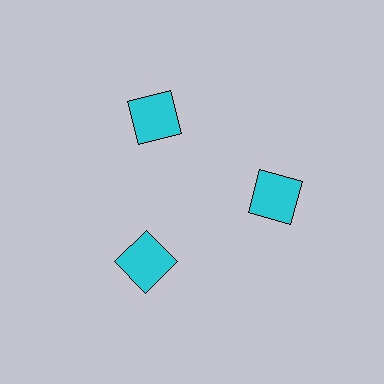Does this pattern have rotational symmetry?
Yes, this pattern has 3-fold rotational symmetry. It looks the same after rotating 120 degrees around the center.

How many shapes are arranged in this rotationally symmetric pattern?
There are 3 shapes, arranged in 3 groups of 1.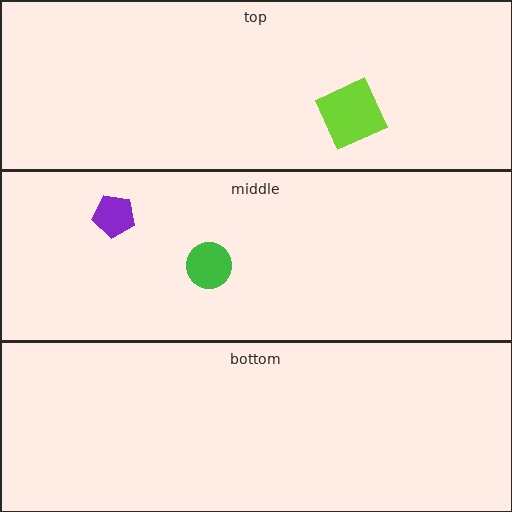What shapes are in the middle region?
The purple pentagon, the green circle.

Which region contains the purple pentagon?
The middle region.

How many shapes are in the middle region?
2.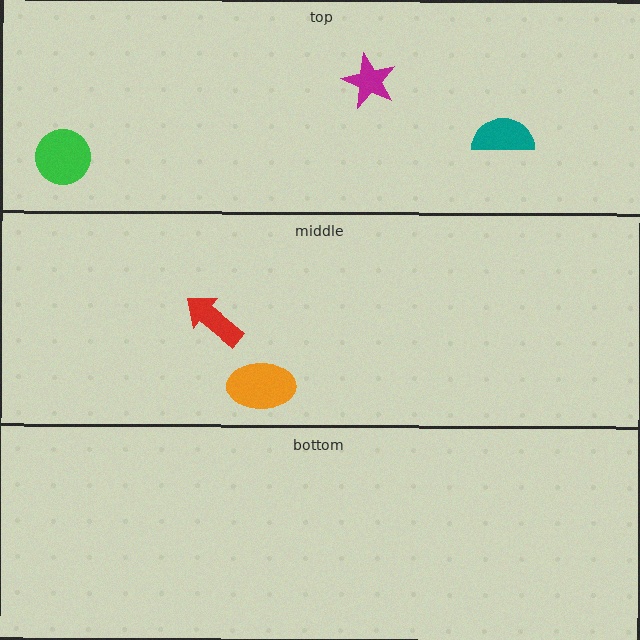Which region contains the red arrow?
The middle region.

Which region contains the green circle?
The top region.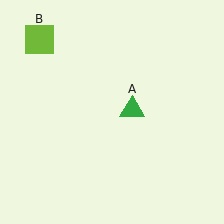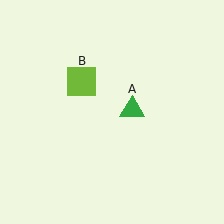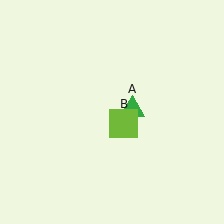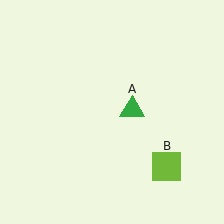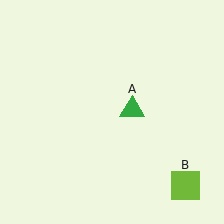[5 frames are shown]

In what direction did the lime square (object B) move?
The lime square (object B) moved down and to the right.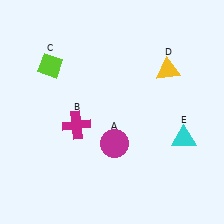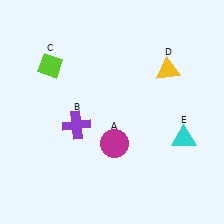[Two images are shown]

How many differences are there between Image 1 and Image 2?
There is 1 difference between the two images.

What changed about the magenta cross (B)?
In Image 1, B is magenta. In Image 2, it changed to purple.